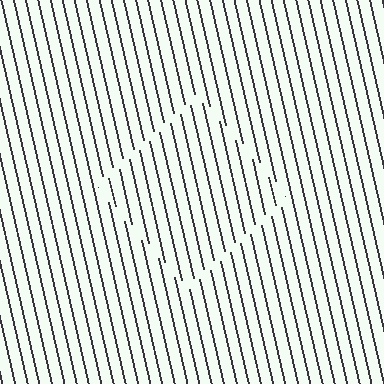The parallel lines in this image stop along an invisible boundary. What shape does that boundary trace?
An illusory square. The interior of the shape contains the same grating, shifted by half a period — the contour is defined by the phase discontinuity where line-ends from the inner and outer gratings abut.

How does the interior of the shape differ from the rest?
The interior of the shape contains the same grating, shifted by half a period — the contour is defined by the phase discontinuity where line-ends from the inner and outer gratings abut.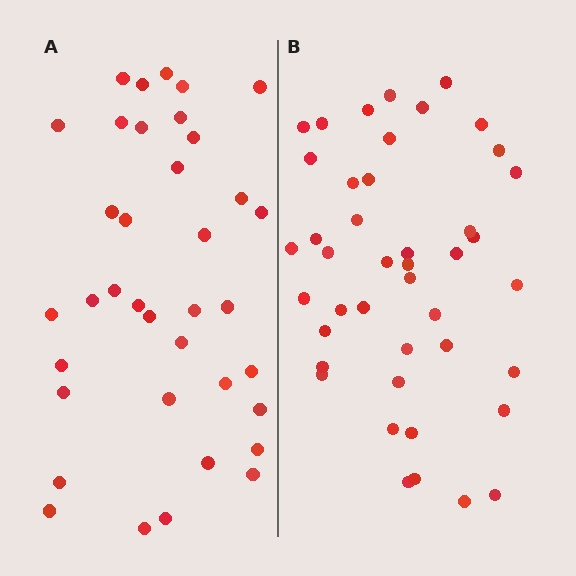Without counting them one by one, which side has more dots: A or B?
Region B (the right region) has more dots.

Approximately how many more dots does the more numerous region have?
Region B has about 6 more dots than region A.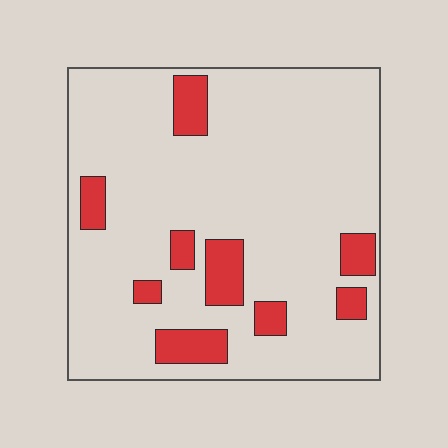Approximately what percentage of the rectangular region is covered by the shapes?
Approximately 15%.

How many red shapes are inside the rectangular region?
9.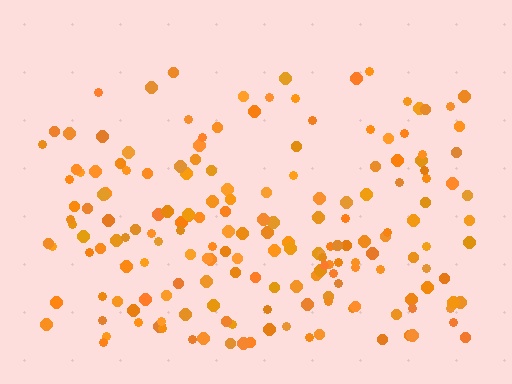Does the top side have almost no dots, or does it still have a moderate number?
Still a moderate number, just noticeably fewer than the bottom.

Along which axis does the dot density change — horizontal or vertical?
Vertical.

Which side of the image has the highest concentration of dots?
The bottom.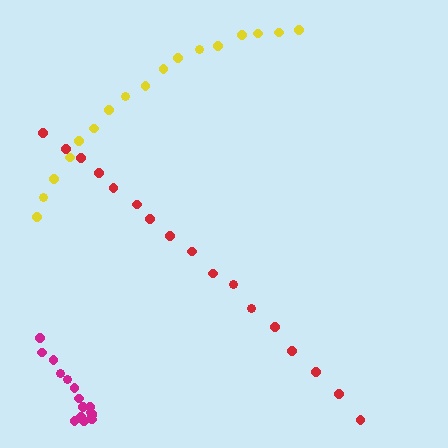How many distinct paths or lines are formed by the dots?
There are 3 distinct paths.